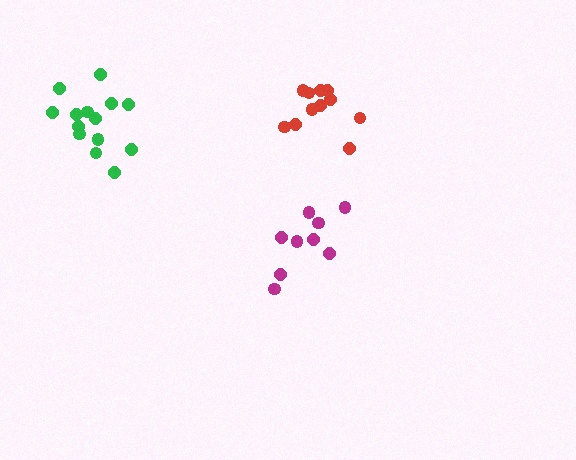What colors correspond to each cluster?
The clusters are colored: green, red, magenta.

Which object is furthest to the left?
The green cluster is leftmost.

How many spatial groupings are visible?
There are 3 spatial groupings.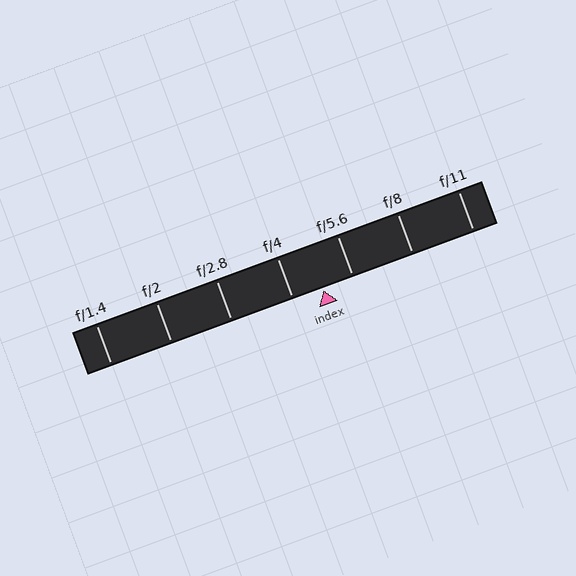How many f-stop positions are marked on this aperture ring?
There are 7 f-stop positions marked.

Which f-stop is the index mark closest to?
The index mark is closest to f/5.6.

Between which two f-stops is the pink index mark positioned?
The index mark is between f/4 and f/5.6.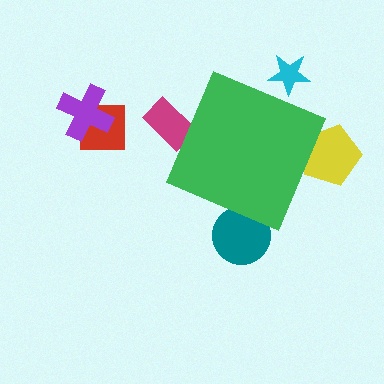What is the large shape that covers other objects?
A green diamond.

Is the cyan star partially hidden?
Yes, the cyan star is partially hidden behind the green diamond.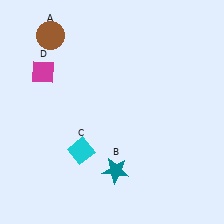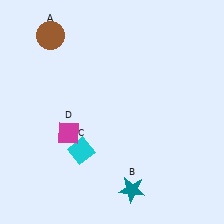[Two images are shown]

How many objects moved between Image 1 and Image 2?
2 objects moved between the two images.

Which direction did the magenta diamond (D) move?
The magenta diamond (D) moved down.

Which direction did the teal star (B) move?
The teal star (B) moved down.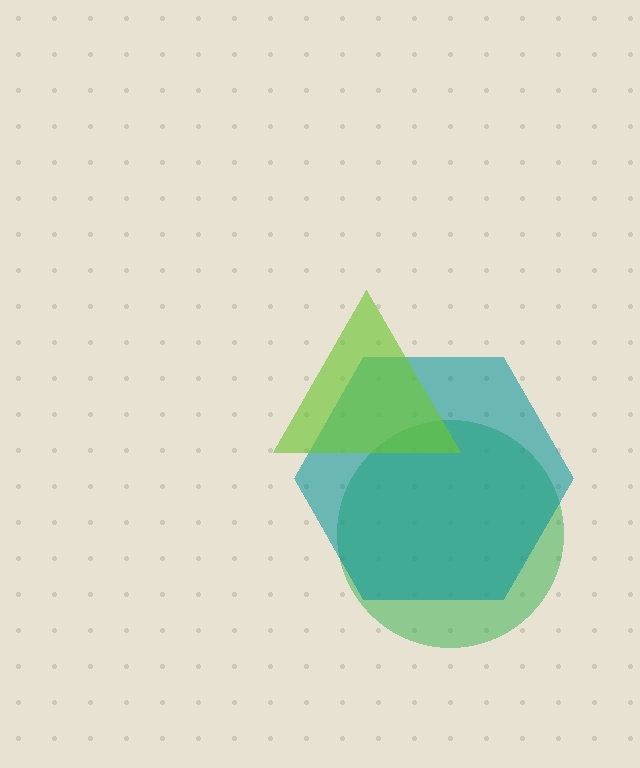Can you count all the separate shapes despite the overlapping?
Yes, there are 3 separate shapes.